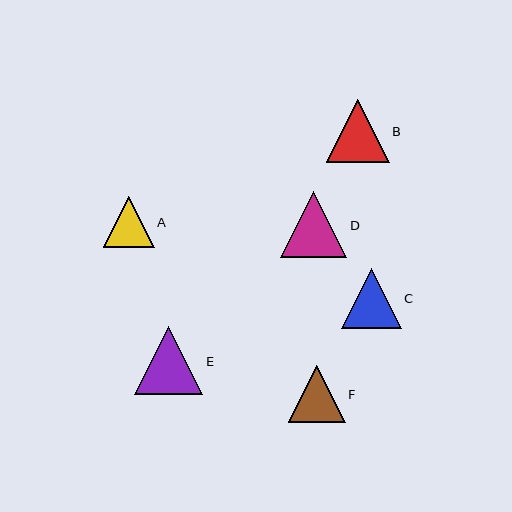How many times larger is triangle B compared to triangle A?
Triangle B is approximately 1.2 times the size of triangle A.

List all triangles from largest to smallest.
From largest to smallest: E, D, B, C, F, A.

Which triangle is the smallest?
Triangle A is the smallest with a size of approximately 51 pixels.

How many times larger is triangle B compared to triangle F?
Triangle B is approximately 1.1 times the size of triangle F.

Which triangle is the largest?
Triangle E is the largest with a size of approximately 68 pixels.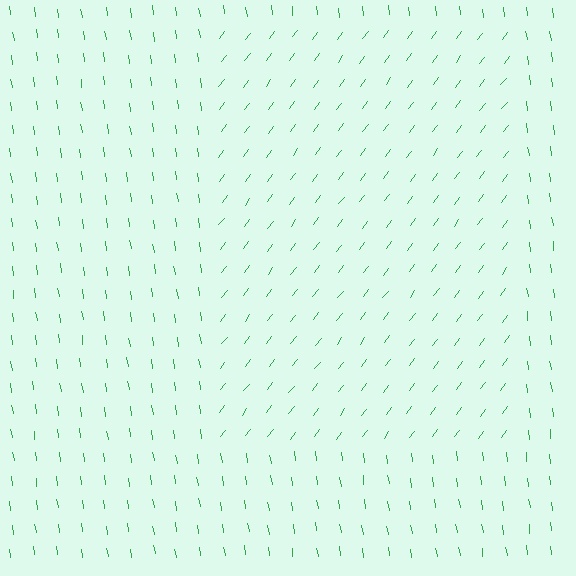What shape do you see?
I see a rectangle.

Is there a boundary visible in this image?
Yes, there is a texture boundary formed by a change in line orientation.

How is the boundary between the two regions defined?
The boundary is defined purely by a change in line orientation (approximately 45 degrees difference). All lines are the same color and thickness.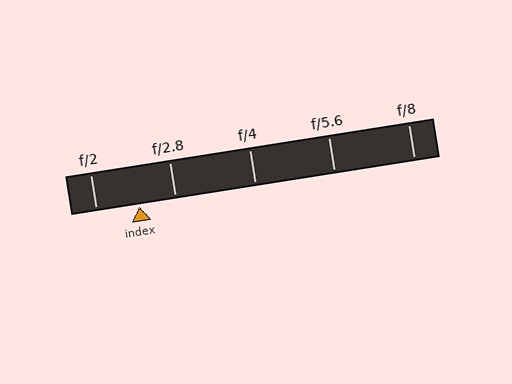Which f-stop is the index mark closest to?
The index mark is closest to f/2.8.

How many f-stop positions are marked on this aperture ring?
There are 5 f-stop positions marked.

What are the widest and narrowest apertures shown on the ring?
The widest aperture shown is f/2 and the narrowest is f/8.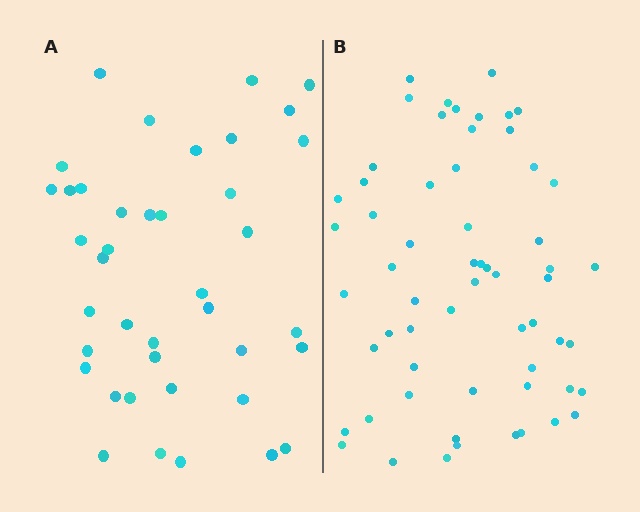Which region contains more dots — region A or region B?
Region B (the right region) has more dots.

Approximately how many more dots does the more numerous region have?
Region B has approximately 20 more dots than region A.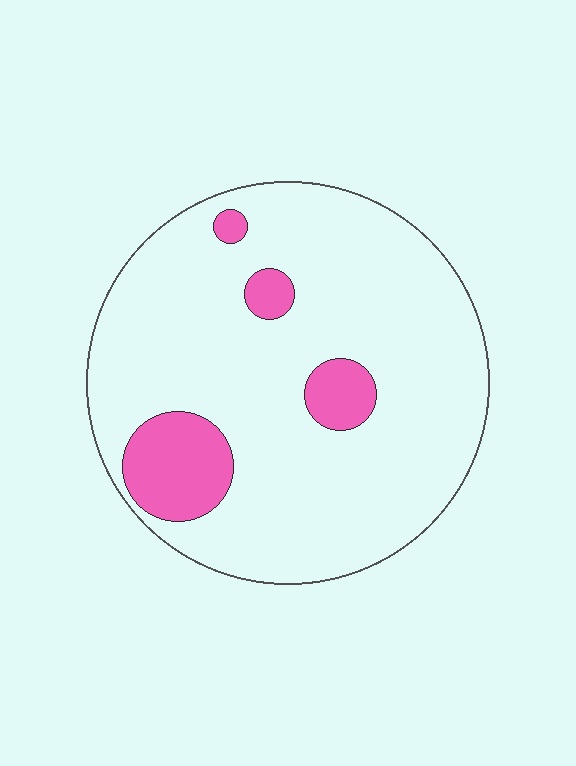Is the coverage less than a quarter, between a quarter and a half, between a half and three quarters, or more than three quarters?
Less than a quarter.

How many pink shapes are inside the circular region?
4.